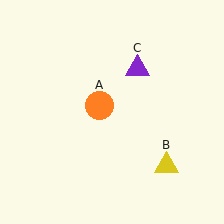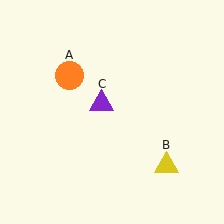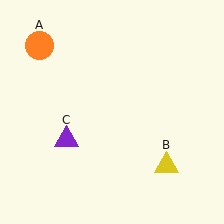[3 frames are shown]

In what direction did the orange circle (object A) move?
The orange circle (object A) moved up and to the left.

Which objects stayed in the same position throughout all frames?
Yellow triangle (object B) remained stationary.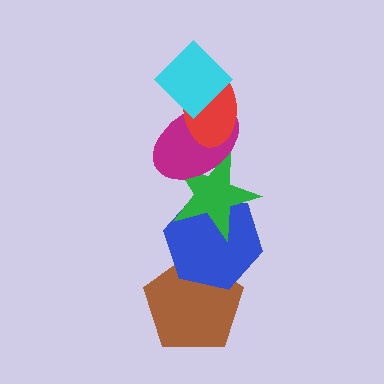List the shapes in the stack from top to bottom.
From top to bottom: the cyan diamond, the red ellipse, the magenta ellipse, the green star, the blue hexagon, the brown pentagon.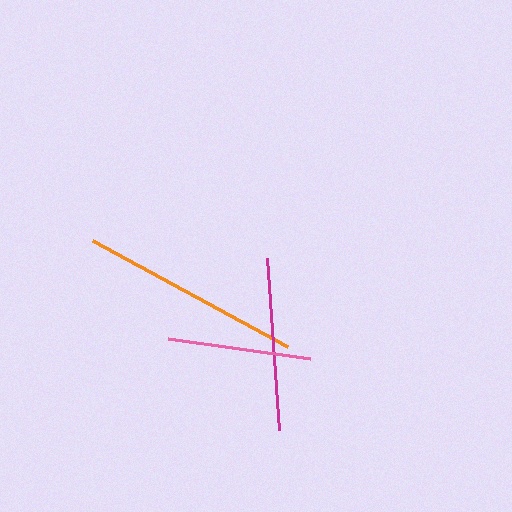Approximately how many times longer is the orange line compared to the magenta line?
The orange line is approximately 1.3 times the length of the magenta line.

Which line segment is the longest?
The orange line is the longest at approximately 222 pixels.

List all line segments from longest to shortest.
From longest to shortest: orange, magenta, pink.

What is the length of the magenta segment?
The magenta segment is approximately 172 pixels long.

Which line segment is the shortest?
The pink line is the shortest at approximately 144 pixels.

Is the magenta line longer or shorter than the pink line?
The magenta line is longer than the pink line.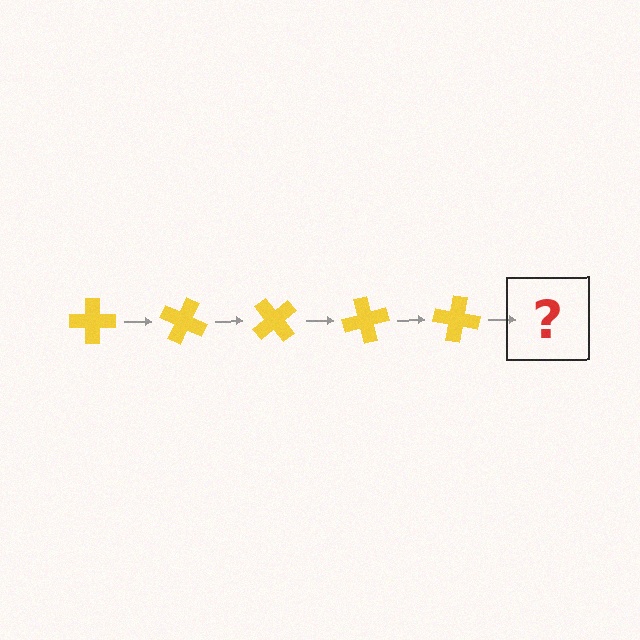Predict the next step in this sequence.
The next step is a yellow cross rotated 125 degrees.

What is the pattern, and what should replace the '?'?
The pattern is that the cross rotates 25 degrees each step. The '?' should be a yellow cross rotated 125 degrees.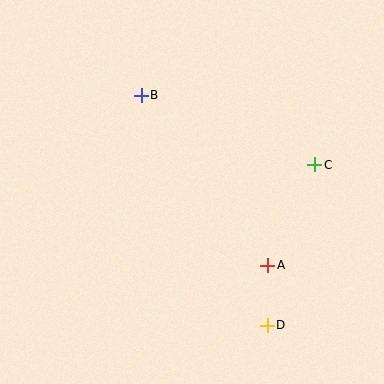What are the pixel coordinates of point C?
Point C is at (315, 165).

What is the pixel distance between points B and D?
The distance between B and D is 262 pixels.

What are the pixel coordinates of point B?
Point B is at (141, 95).